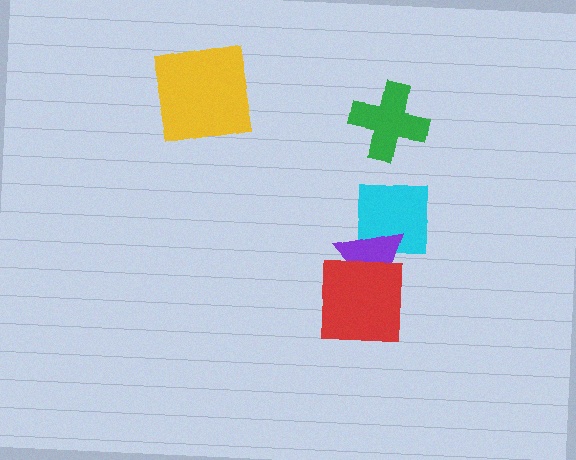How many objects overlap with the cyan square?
1 object overlaps with the cyan square.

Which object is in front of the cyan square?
The purple triangle is in front of the cyan square.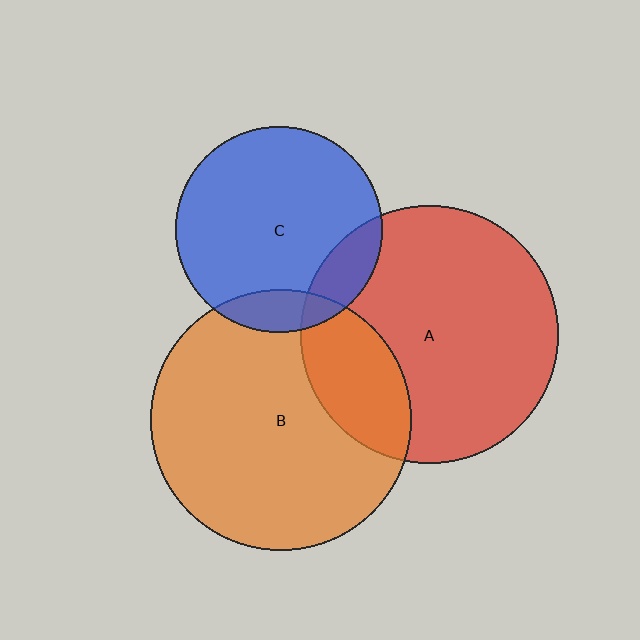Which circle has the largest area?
Circle B (orange).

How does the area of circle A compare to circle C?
Approximately 1.6 times.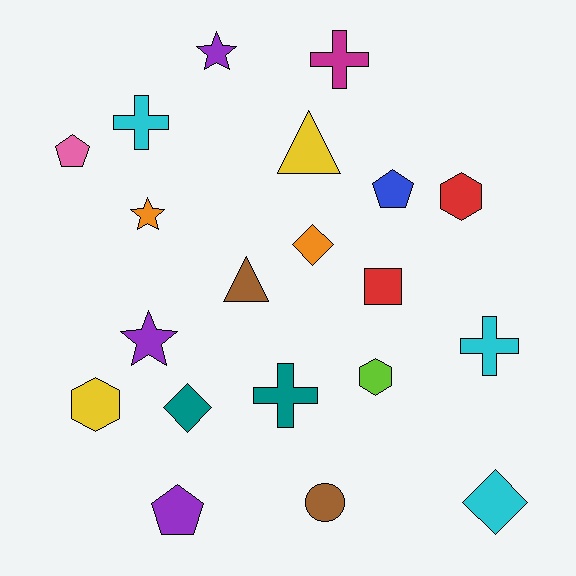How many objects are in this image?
There are 20 objects.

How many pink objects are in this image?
There is 1 pink object.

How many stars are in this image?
There are 3 stars.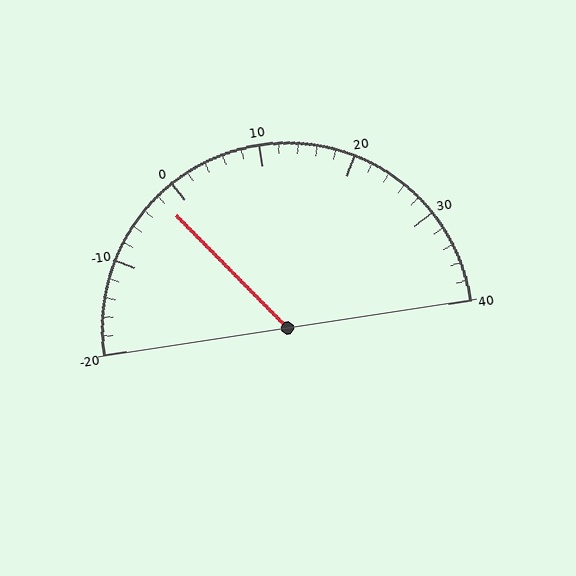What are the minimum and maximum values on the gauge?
The gauge ranges from -20 to 40.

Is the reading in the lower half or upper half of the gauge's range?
The reading is in the lower half of the range (-20 to 40).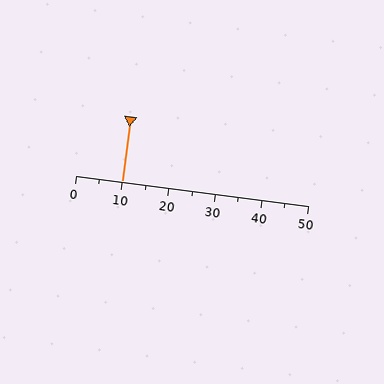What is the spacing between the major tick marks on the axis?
The major ticks are spaced 10 apart.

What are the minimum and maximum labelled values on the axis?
The axis runs from 0 to 50.